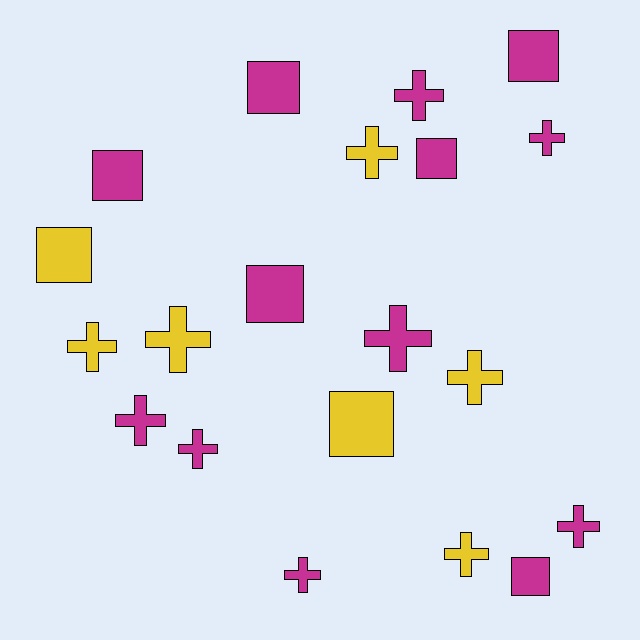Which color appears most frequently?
Magenta, with 13 objects.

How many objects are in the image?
There are 20 objects.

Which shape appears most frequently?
Cross, with 12 objects.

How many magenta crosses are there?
There are 7 magenta crosses.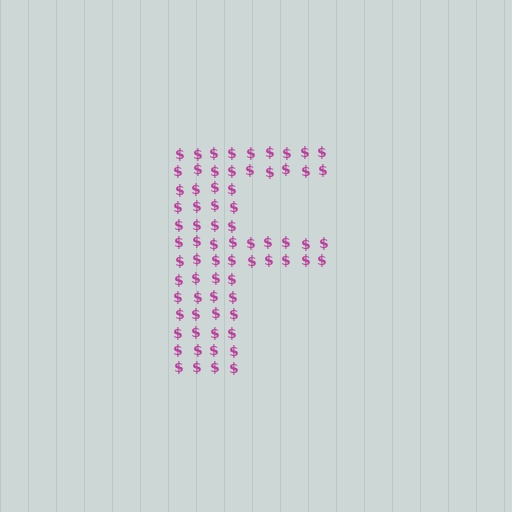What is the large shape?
The large shape is the letter F.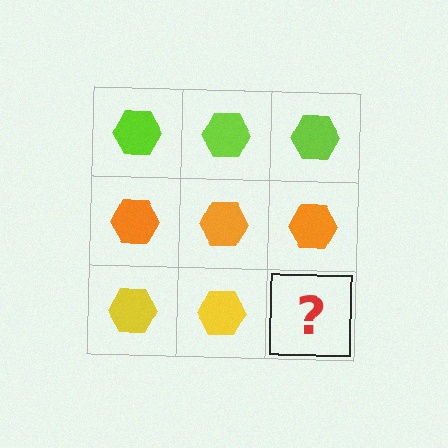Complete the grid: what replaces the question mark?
The question mark should be replaced with a yellow hexagon.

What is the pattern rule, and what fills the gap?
The rule is that each row has a consistent color. The gap should be filled with a yellow hexagon.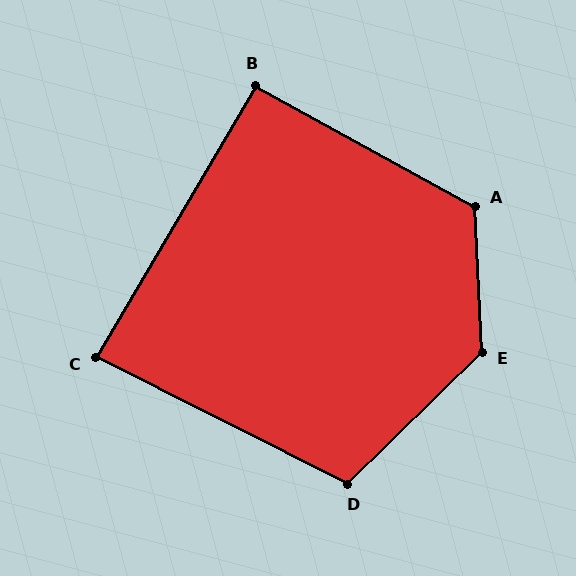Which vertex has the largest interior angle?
E, at approximately 132 degrees.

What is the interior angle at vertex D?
Approximately 109 degrees (obtuse).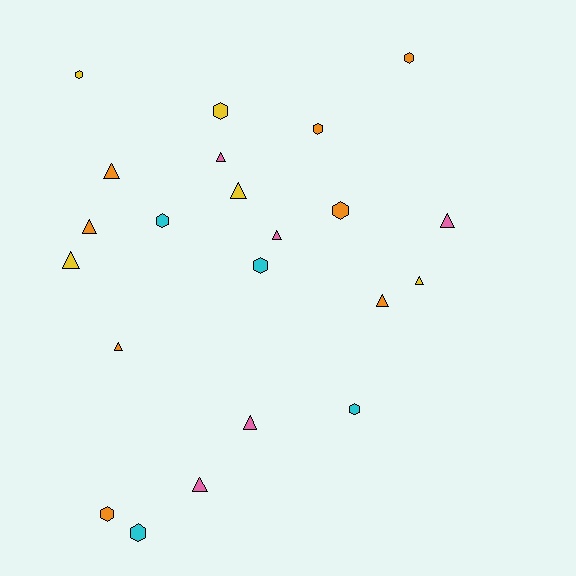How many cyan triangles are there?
There are no cyan triangles.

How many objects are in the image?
There are 22 objects.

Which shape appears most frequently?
Triangle, with 12 objects.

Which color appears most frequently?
Orange, with 8 objects.